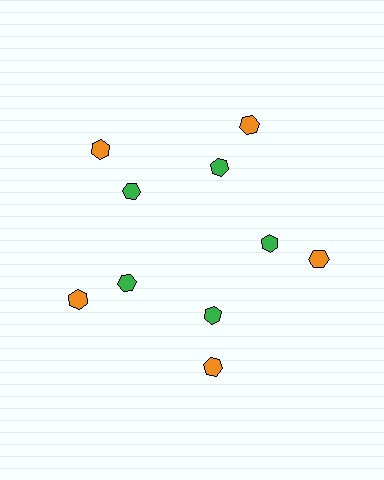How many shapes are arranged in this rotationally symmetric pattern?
There are 10 shapes, arranged in 5 groups of 2.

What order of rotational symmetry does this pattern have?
This pattern has 5-fold rotational symmetry.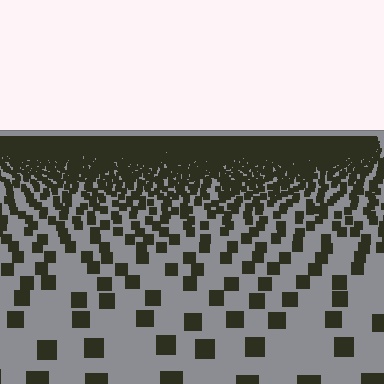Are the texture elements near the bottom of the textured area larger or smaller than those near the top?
Larger. Near the bottom, elements are closer to the viewer and appear at a bigger on-screen size.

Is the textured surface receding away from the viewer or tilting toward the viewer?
The surface is receding away from the viewer. Texture elements get smaller and denser toward the top.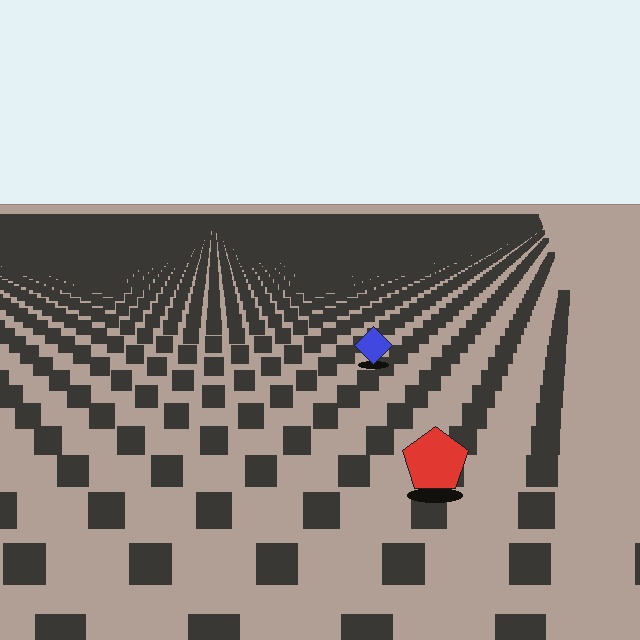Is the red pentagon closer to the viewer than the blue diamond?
Yes. The red pentagon is closer — you can tell from the texture gradient: the ground texture is coarser near it.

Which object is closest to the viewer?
The red pentagon is closest. The texture marks near it are larger and more spread out.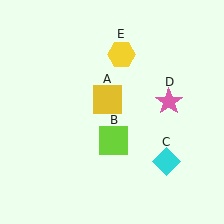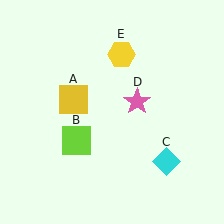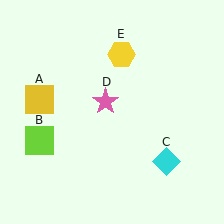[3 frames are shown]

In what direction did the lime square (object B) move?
The lime square (object B) moved left.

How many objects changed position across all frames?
3 objects changed position: yellow square (object A), lime square (object B), pink star (object D).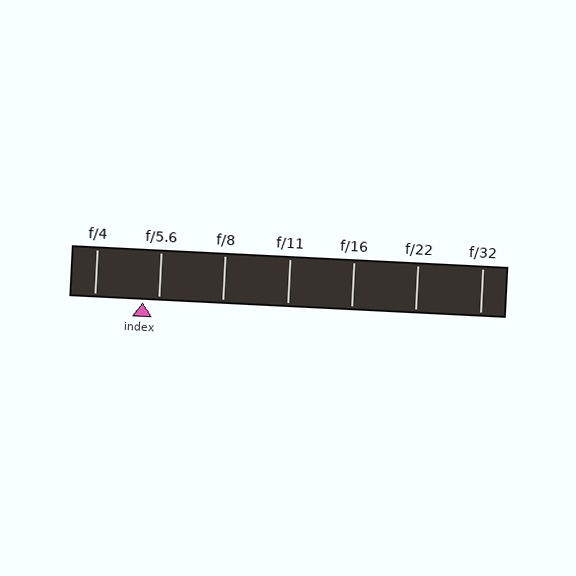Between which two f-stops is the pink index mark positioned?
The index mark is between f/4 and f/5.6.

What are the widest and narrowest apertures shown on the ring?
The widest aperture shown is f/4 and the narrowest is f/32.